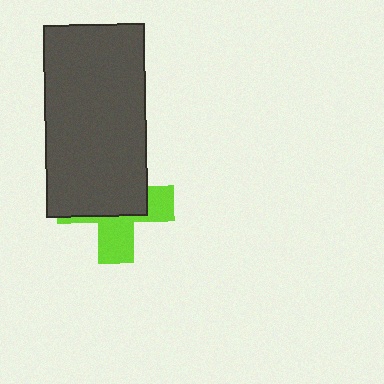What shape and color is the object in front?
The object in front is a dark gray rectangle.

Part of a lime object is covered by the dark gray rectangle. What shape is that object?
It is a cross.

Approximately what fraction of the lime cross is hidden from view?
Roughly 59% of the lime cross is hidden behind the dark gray rectangle.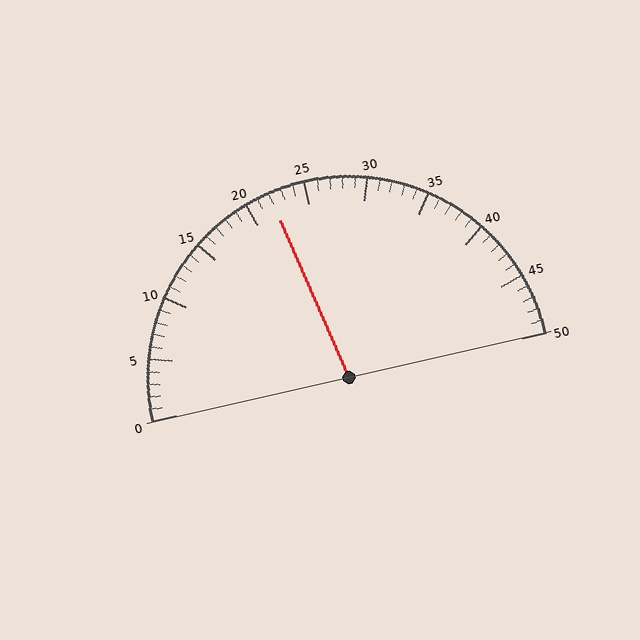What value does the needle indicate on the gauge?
The needle indicates approximately 22.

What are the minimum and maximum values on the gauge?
The gauge ranges from 0 to 50.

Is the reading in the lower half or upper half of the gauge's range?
The reading is in the lower half of the range (0 to 50).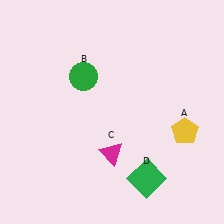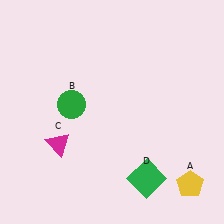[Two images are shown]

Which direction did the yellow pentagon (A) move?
The yellow pentagon (A) moved down.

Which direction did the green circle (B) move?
The green circle (B) moved down.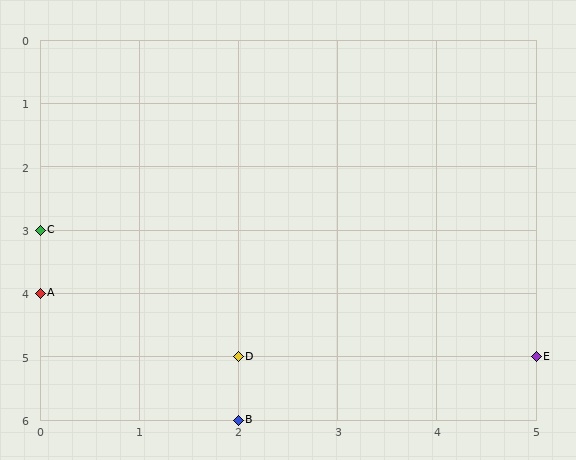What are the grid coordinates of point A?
Point A is at grid coordinates (0, 4).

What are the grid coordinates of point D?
Point D is at grid coordinates (2, 5).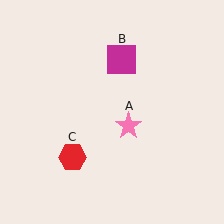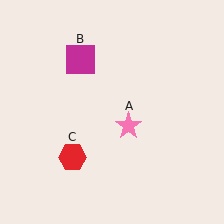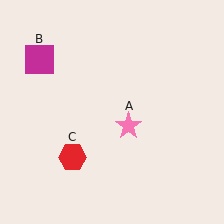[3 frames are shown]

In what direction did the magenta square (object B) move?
The magenta square (object B) moved left.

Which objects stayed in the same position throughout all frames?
Pink star (object A) and red hexagon (object C) remained stationary.